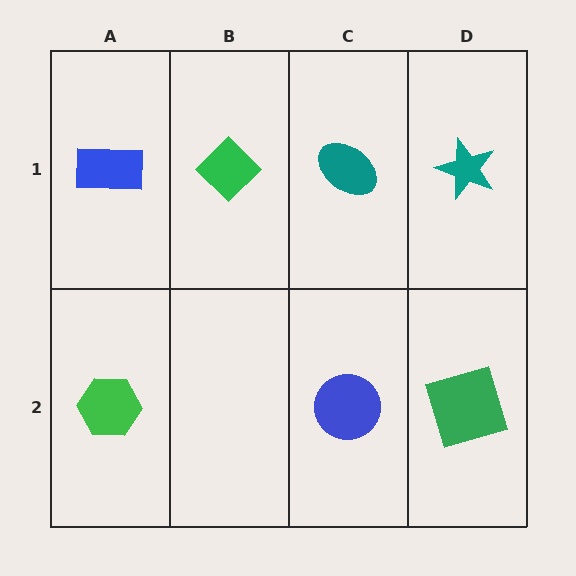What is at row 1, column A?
A blue rectangle.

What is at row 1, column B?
A green diamond.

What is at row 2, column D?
A green square.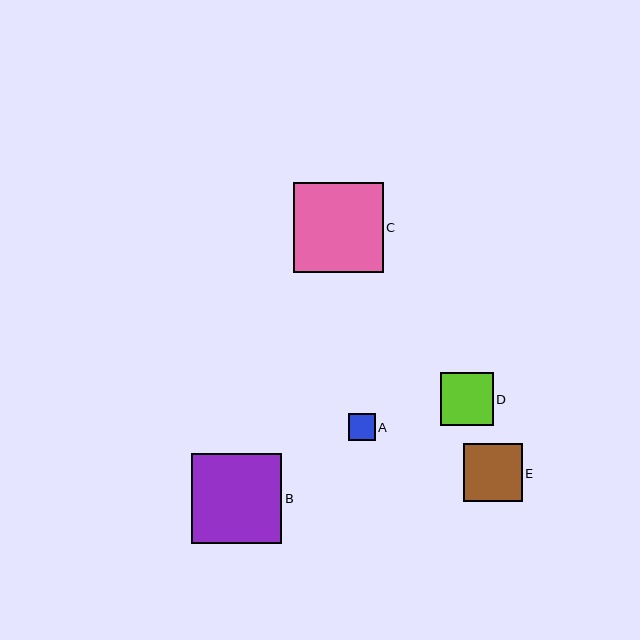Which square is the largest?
Square B is the largest with a size of approximately 90 pixels.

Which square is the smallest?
Square A is the smallest with a size of approximately 27 pixels.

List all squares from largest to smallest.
From largest to smallest: B, C, E, D, A.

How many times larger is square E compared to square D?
Square E is approximately 1.1 times the size of square D.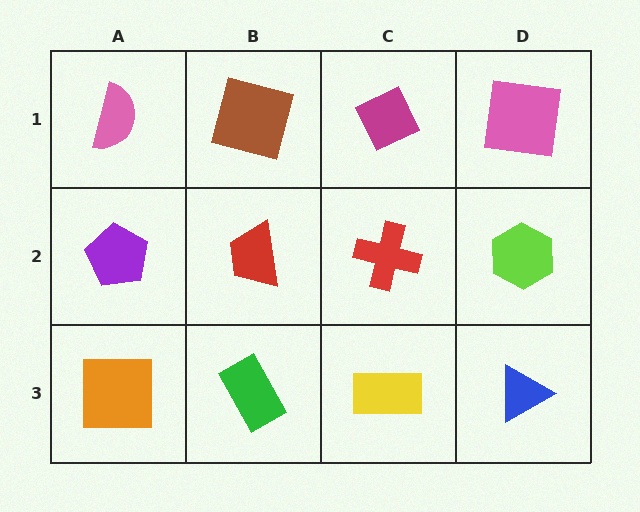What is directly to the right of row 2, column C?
A lime hexagon.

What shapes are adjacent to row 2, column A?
A pink semicircle (row 1, column A), an orange square (row 3, column A), a red trapezoid (row 2, column B).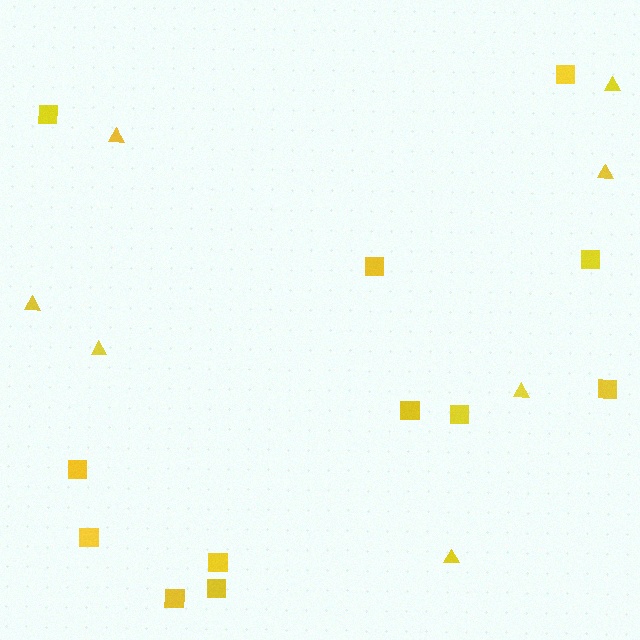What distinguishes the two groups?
There are 2 groups: one group of squares (12) and one group of triangles (7).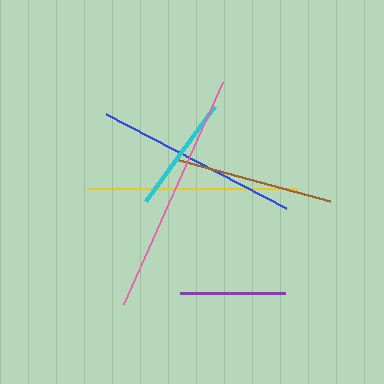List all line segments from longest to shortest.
From longest to shortest: pink, yellow, blue, brown, cyan, purple.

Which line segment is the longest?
The pink line is the longest at approximately 242 pixels.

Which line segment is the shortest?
The purple line is the shortest at approximately 105 pixels.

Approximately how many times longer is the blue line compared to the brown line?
The blue line is approximately 1.3 times the length of the brown line.